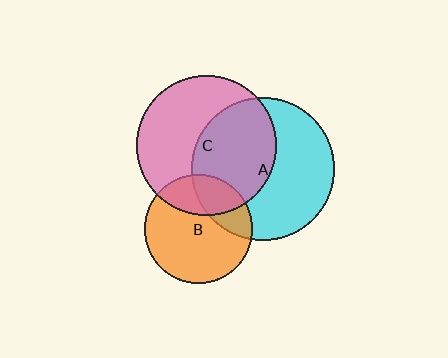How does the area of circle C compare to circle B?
Approximately 1.7 times.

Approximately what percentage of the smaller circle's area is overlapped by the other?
Approximately 25%.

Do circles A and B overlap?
Yes.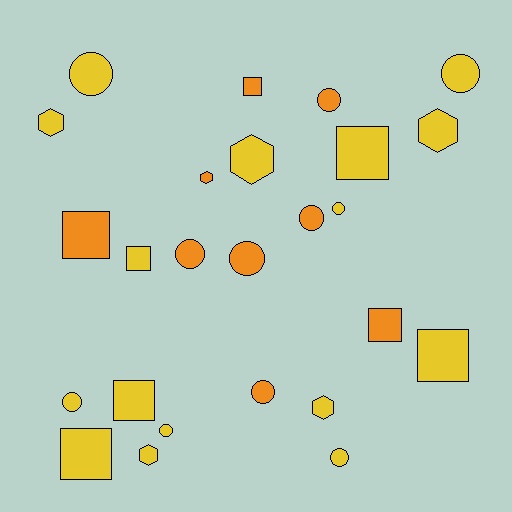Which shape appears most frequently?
Circle, with 11 objects.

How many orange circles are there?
There are 5 orange circles.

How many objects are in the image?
There are 25 objects.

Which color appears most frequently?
Yellow, with 16 objects.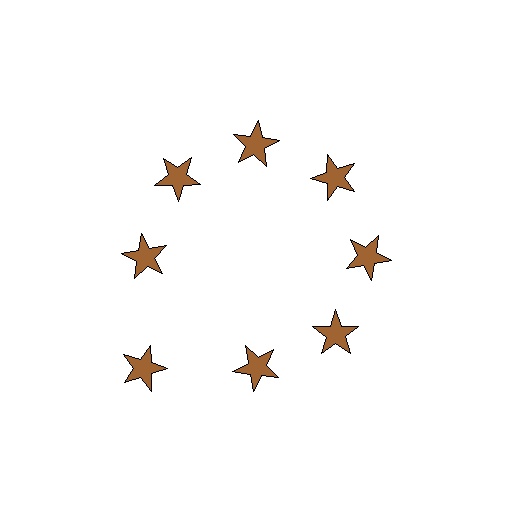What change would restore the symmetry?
The symmetry would be restored by moving it inward, back onto the ring so that all 8 stars sit at equal angles and equal distance from the center.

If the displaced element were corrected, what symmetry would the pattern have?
It would have 8-fold rotational symmetry — the pattern would map onto itself every 45 degrees.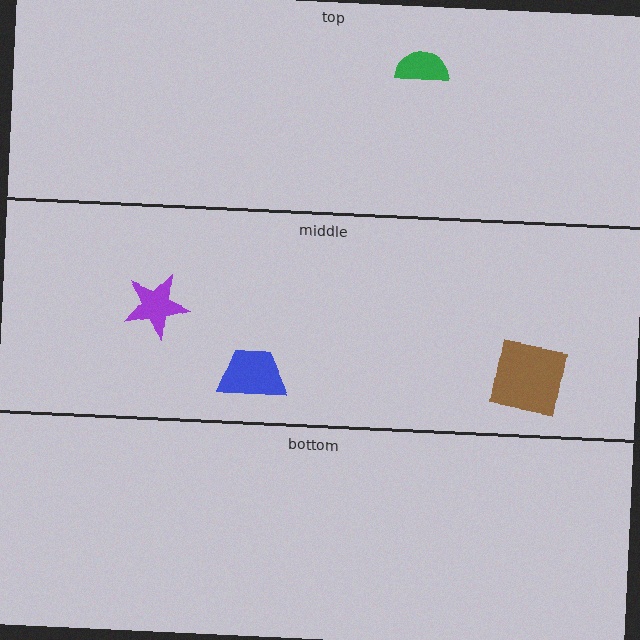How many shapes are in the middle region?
3.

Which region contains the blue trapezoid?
The middle region.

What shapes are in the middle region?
The brown square, the purple star, the blue trapezoid.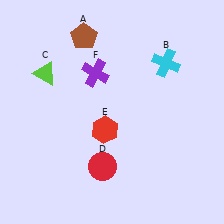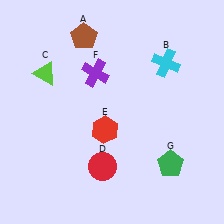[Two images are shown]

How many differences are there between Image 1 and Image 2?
There is 1 difference between the two images.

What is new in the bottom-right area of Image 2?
A green pentagon (G) was added in the bottom-right area of Image 2.